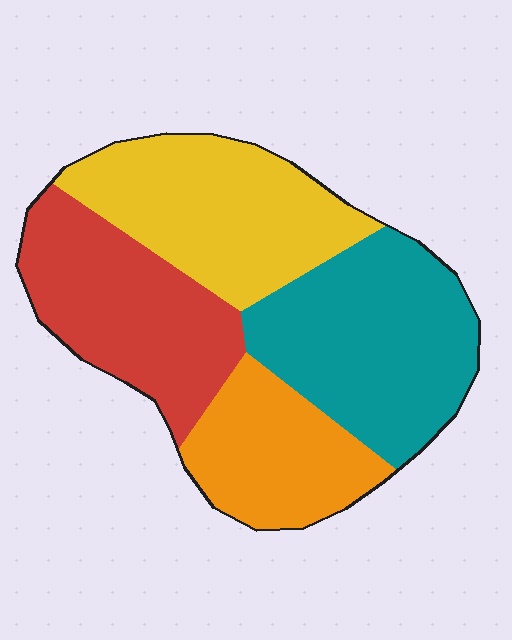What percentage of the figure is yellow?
Yellow covers about 25% of the figure.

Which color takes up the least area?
Orange, at roughly 20%.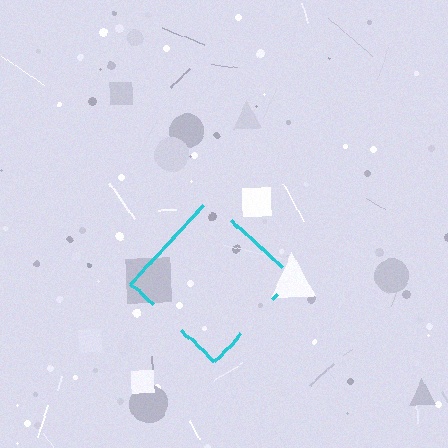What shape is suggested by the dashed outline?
The dashed outline suggests a diamond.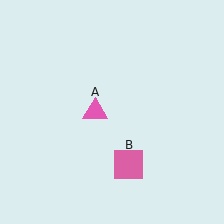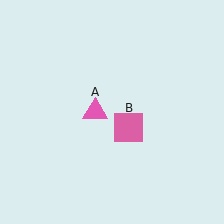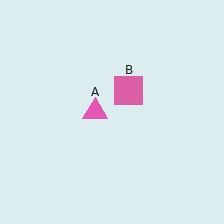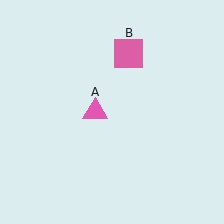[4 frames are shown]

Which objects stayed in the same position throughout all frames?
Pink triangle (object A) remained stationary.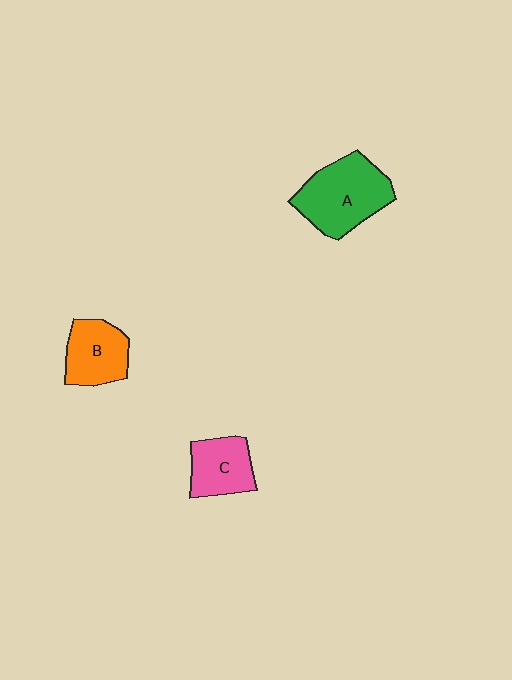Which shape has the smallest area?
Shape C (pink).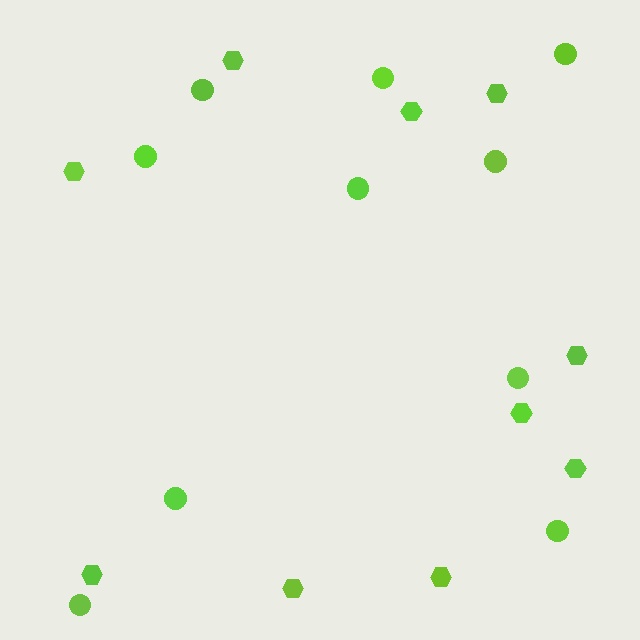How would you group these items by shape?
There are 2 groups: one group of hexagons (10) and one group of circles (10).